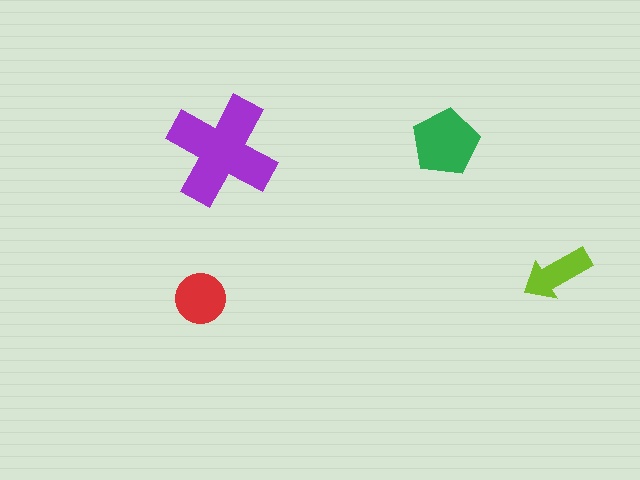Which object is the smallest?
The lime arrow.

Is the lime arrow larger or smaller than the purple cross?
Smaller.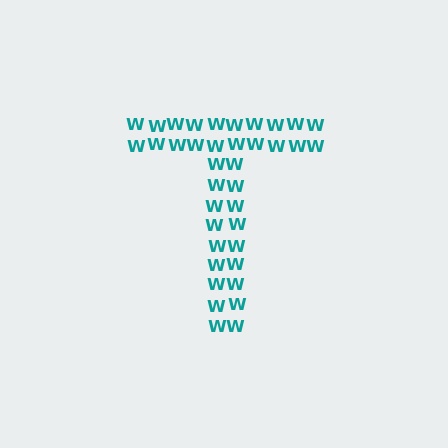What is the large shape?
The large shape is the letter T.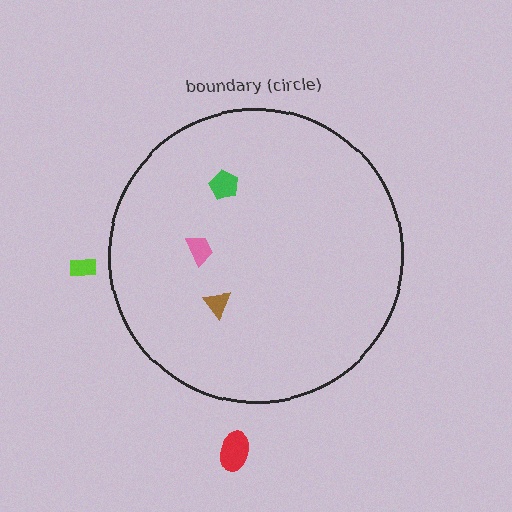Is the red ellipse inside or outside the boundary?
Outside.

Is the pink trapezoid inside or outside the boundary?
Inside.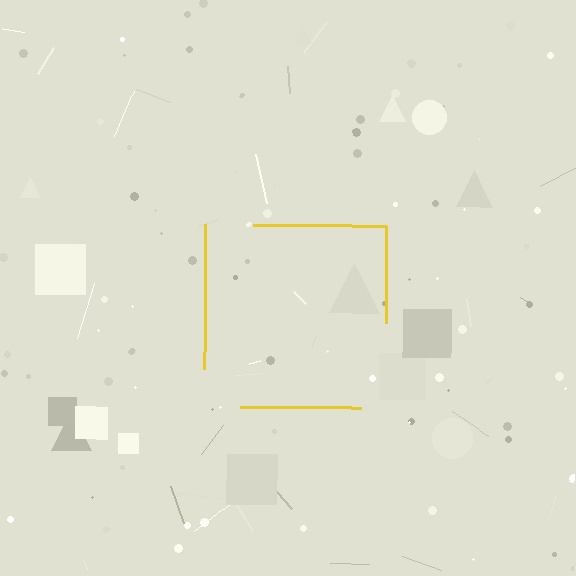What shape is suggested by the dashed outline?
The dashed outline suggests a square.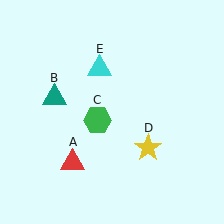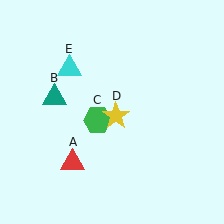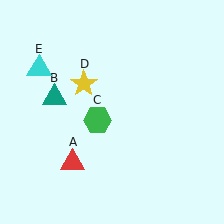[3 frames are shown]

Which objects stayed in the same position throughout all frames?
Red triangle (object A) and teal triangle (object B) and green hexagon (object C) remained stationary.